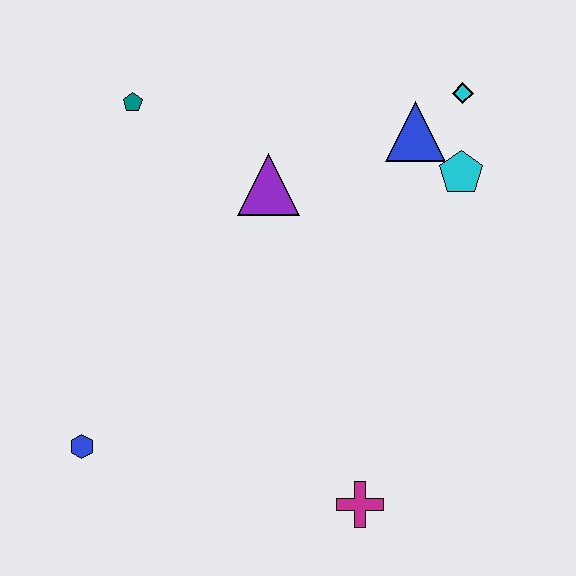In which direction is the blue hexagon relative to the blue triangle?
The blue hexagon is to the left of the blue triangle.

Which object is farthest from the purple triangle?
The magenta cross is farthest from the purple triangle.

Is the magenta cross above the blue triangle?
No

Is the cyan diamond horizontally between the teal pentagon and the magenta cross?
No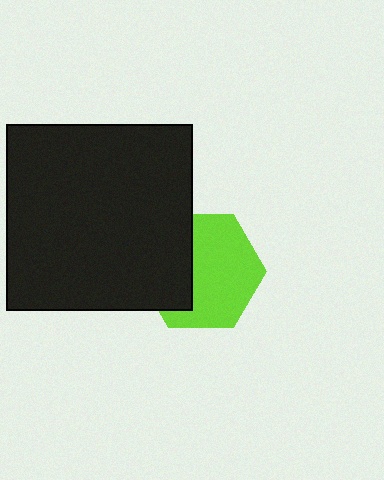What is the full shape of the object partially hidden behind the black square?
The partially hidden object is a lime hexagon.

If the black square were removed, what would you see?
You would see the complete lime hexagon.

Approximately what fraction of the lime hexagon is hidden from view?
Roughly 38% of the lime hexagon is hidden behind the black square.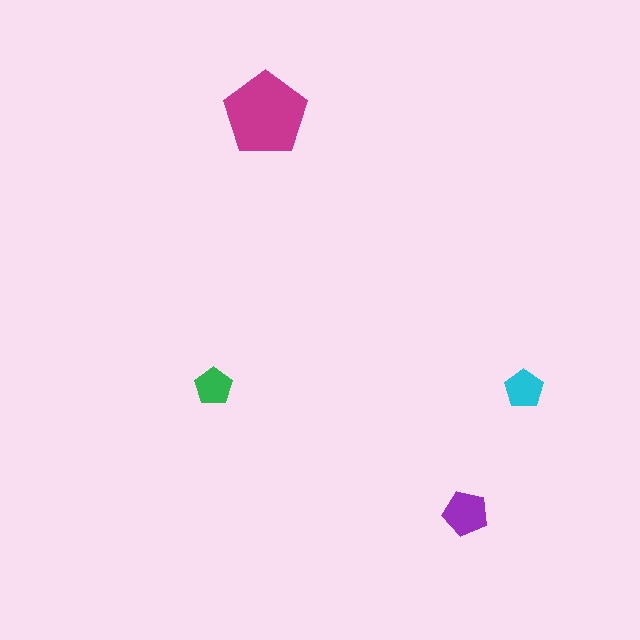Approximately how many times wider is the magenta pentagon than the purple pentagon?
About 2 times wider.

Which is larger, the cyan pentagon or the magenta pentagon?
The magenta one.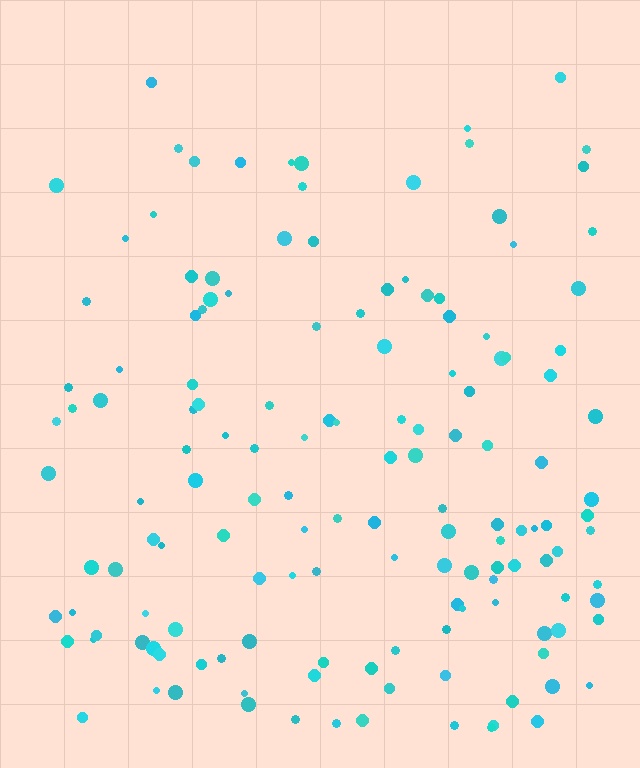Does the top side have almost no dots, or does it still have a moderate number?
Still a moderate number, just noticeably fewer than the bottom.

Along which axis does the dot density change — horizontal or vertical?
Vertical.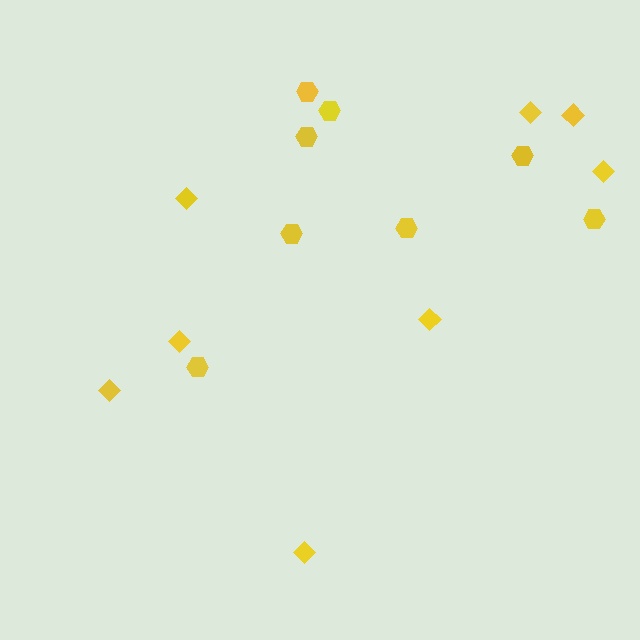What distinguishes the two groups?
There are 2 groups: one group of diamonds (8) and one group of hexagons (8).